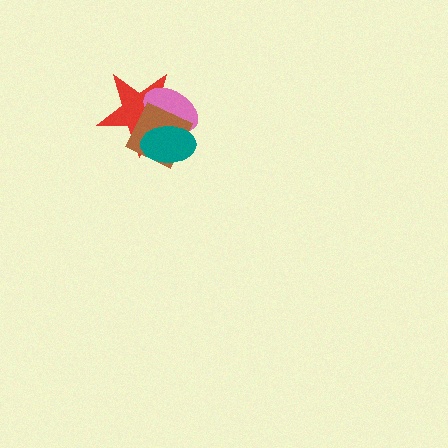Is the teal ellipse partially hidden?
No, no other shape covers it.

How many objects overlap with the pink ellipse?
3 objects overlap with the pink ellipse.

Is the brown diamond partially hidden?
Yes, it is partially covered by another shape.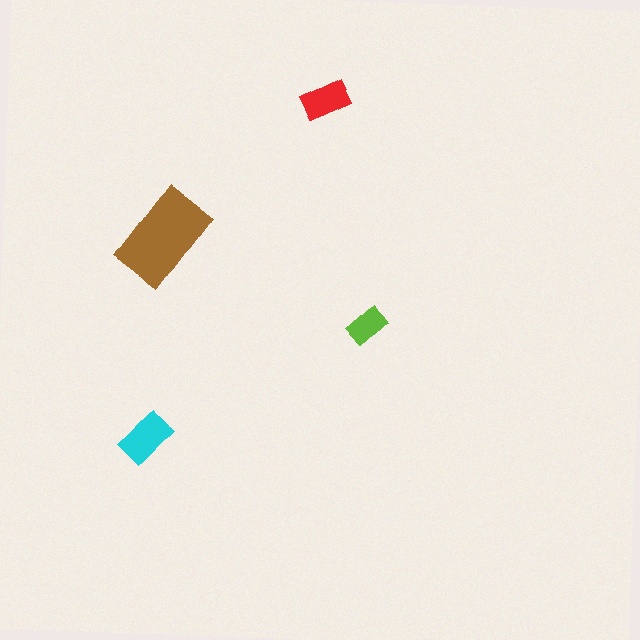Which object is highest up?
The red rectangle is topmost.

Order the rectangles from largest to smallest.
the brown one, the cyan one, the red one, the lime one.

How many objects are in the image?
There are 4 objects in the image.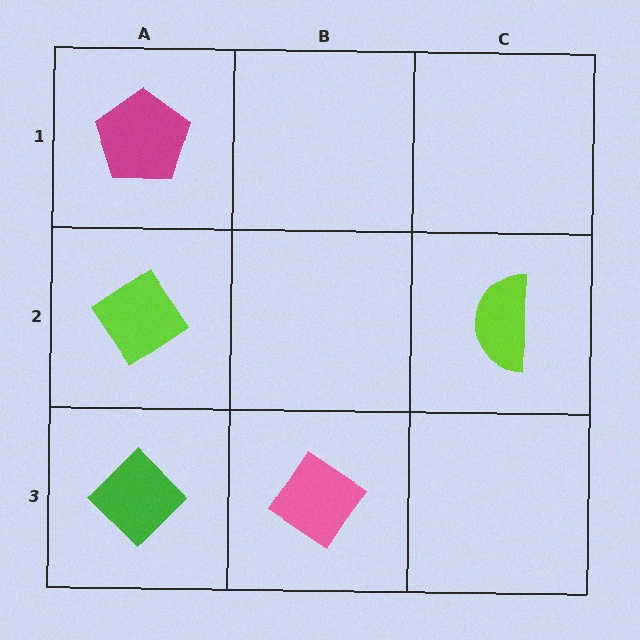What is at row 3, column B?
A pink diamond.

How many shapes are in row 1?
1 shape.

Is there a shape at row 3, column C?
No, that cell is empty.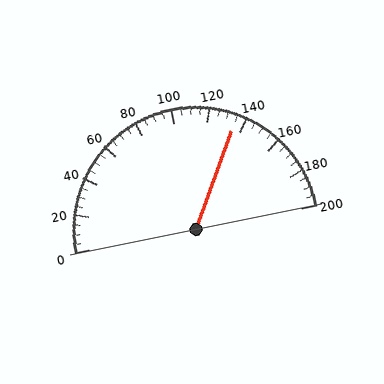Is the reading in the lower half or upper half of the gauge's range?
The reading is in the upper half of the range (0 to 200).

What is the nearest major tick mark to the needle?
The nearest major tick mark is 140.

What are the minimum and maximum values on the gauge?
The gauge ranges from 0 to 200.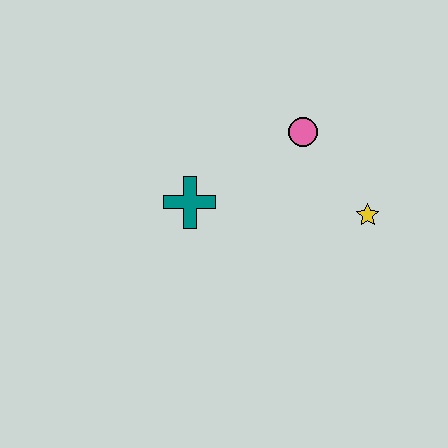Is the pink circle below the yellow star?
No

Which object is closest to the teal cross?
The pink circle is closest to the teal cross.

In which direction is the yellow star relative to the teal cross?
The yellow star is to the right of the teal cross.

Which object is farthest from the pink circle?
The teal cross is farthest from the pink circle.